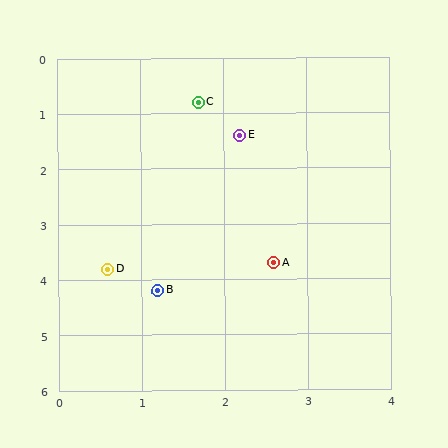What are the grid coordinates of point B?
Point B is at approximately (1.2, 4.2).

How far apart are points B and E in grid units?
Points B and E are about 3.0 grid units apart.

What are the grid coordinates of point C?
Point C is at approximately (1.7, 0.8).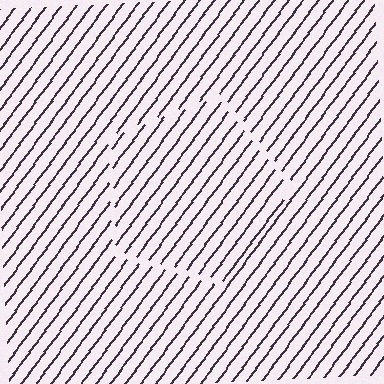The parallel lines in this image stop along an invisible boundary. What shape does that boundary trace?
An illusory pentagon. The interior of the shape contains the same grating, shifted by half a period — the contour is defined by the phase discontinuity where line-ends from the inner and outer gratings abut.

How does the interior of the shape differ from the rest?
The interior of the shape contains the same grating, shifted by half a period — the contour is defined by the phase discontinuity where line-ends from the inner and outer gratings abut.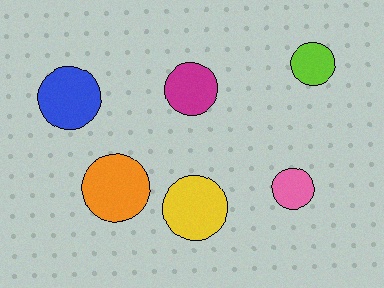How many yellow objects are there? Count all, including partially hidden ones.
There is 1 yellow object.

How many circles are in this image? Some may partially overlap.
There are 6 circles.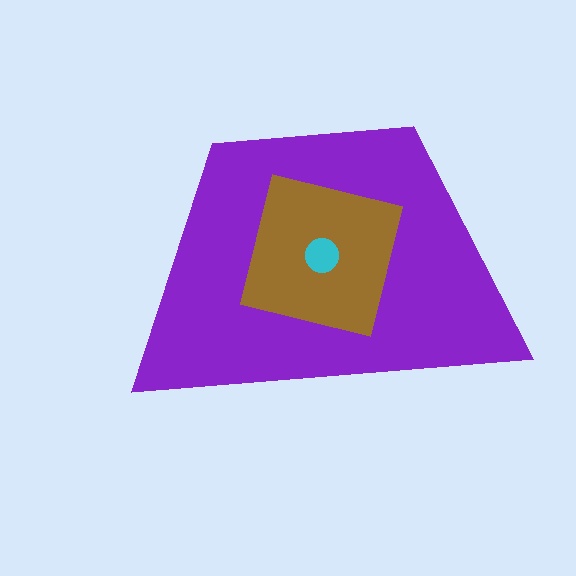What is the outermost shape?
The purple trapezoid.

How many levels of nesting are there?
3.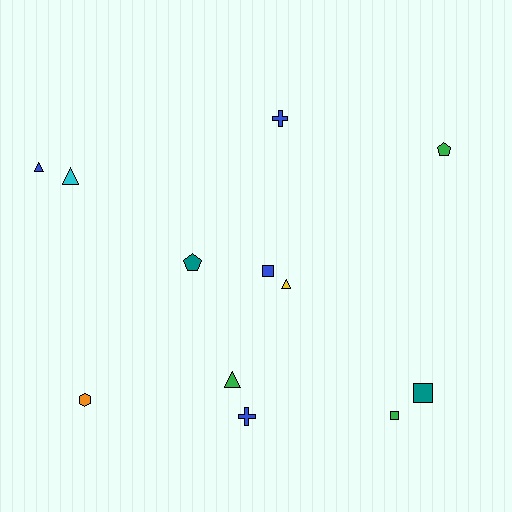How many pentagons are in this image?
There are 2 pentagons.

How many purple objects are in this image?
There are no purple objects.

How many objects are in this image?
There are 12 objects.